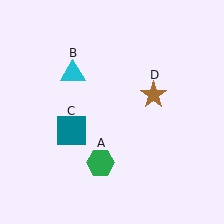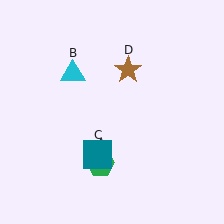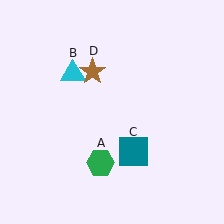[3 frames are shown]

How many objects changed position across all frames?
2 objects changed position: teal square (object C), brown star (object D).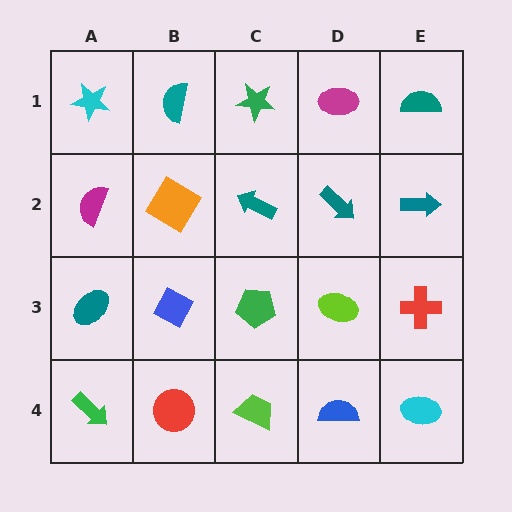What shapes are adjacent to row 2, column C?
A green star (row 1, column C), a green pentagon (row 3, column C), an orange diamond (row 2, column B), a teal arrow (row 2, column D).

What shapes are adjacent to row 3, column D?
A teal arrow (row 2, column D), a blue semicircle (row 4, column D), a green pentagon (row 3, column C), a red cross (row 3, column E).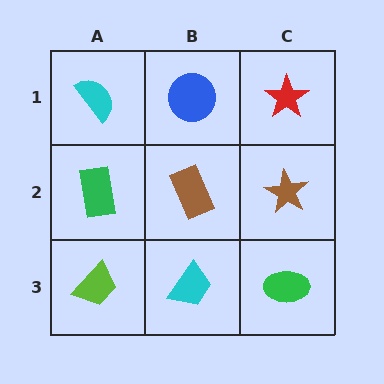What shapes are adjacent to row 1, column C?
A brown star (row 2, column C), a blue circle (row 1, column B).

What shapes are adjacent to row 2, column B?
A blue circle (row 1, column B), a cyan trapezoid (row 3, column B), a green rectangle (row 2, column A), a brown star (row 2, column C).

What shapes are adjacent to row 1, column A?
A green rectangle (row 2, column A), a blue circle (row 1, column B).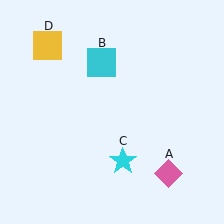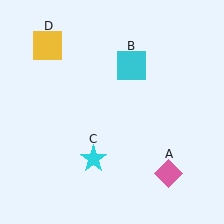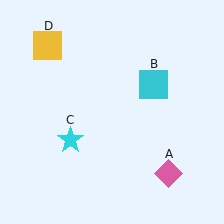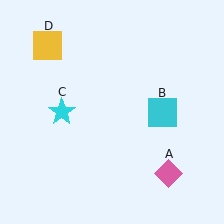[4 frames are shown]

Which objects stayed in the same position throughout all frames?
Pink diamond (object A) and yellow square (object D) remained stationary.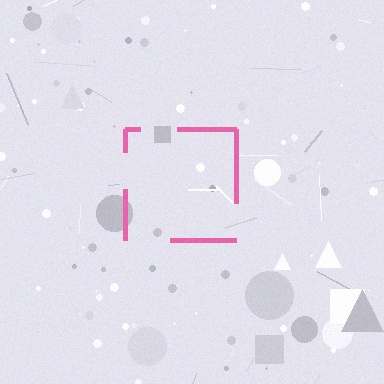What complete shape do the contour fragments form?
The contour fragments form a square.